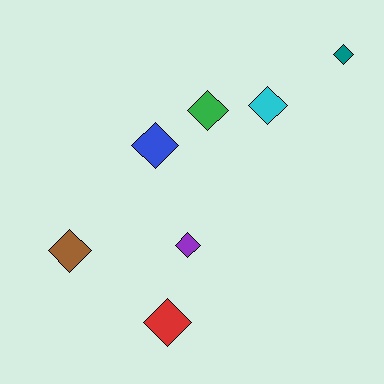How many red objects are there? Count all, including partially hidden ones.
There is 1 red object.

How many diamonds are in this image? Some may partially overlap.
There are 7 diamonds.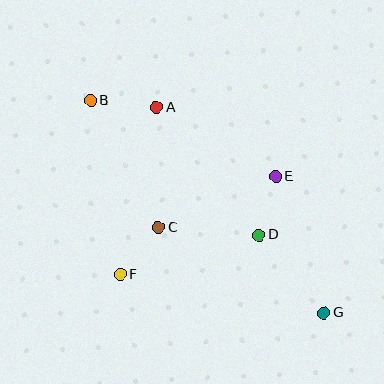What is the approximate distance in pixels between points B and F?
The distance between B and F is approximately 176 pixels.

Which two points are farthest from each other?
Points B and G are farthest from each other.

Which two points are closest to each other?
Points C and F are closest to each other.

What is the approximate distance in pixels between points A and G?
The distance between A and G is approximately 265 pixels.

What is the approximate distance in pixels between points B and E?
The distance between B and E is approximately 200 pixels.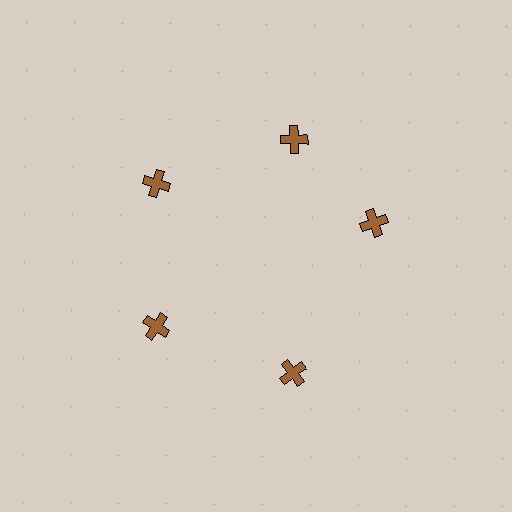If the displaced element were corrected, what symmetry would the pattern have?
It would have 5-fold rotational symmetry — the pattern would map onto itself every 72 degrees.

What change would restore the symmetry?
The symmetry would be restored by rotating it back into even spacing with its neighbors so that all 5 crosses sit at equal angles and equal distance from the center.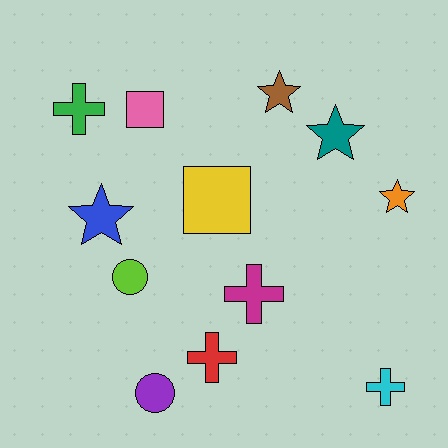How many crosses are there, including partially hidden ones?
There are 4 crosses.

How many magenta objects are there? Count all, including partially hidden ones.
There is 1 magenta object.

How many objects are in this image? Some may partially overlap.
There are 12 objects.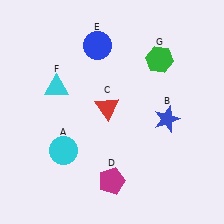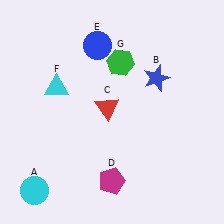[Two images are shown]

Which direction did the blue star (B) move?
The blue star (B) moved up.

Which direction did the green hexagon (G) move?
The green hexagon (G) moved left.